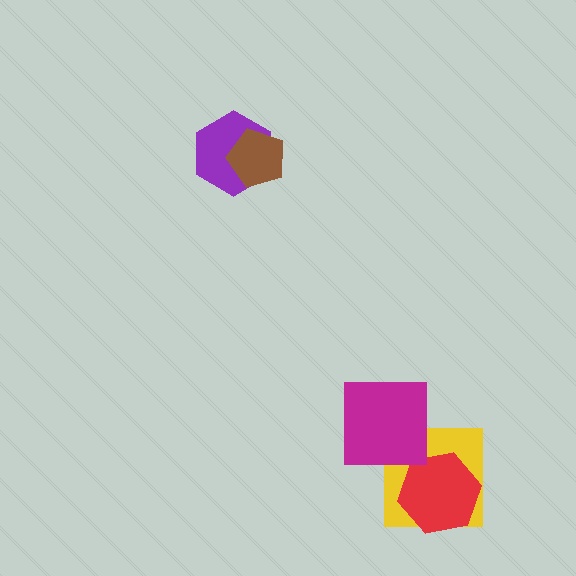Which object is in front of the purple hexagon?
The brown pentagon is in front of the purple hexagon.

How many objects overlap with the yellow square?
2 objects overlap with the yellow square.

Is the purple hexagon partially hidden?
Yes, it is partially covered by another shape.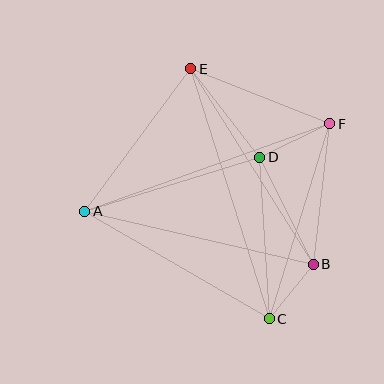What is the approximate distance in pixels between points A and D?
The distance between A and D is approximately 183 pixels.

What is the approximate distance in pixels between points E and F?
The distance between E and F is approximately 150 pixels.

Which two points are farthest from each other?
Points C and E are farthest from each other.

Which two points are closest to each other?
Points B and C are closest to each other.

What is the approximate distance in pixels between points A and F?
The distance between A and F is approximately 260 pixels.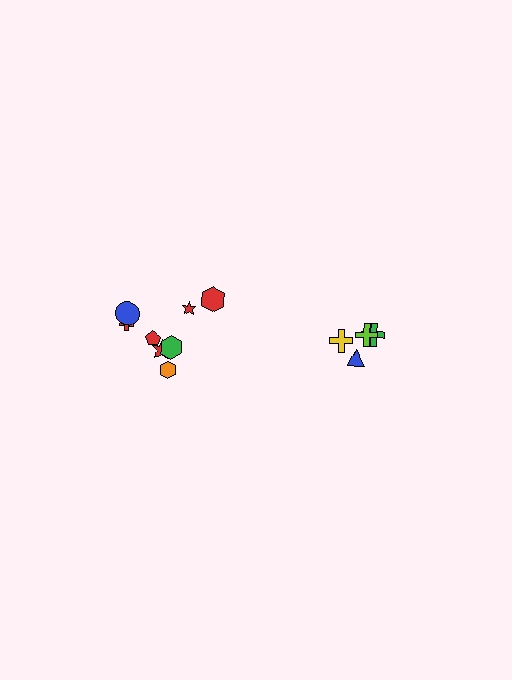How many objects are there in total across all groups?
There are 12 objects.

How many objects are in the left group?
There are 8 objects.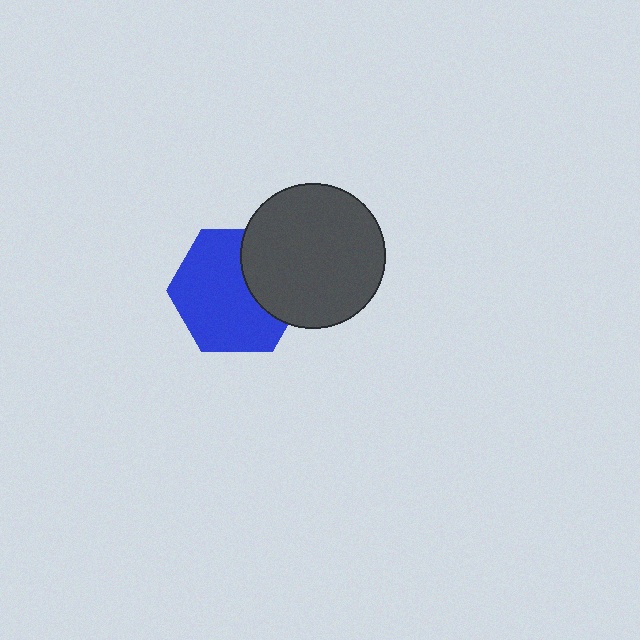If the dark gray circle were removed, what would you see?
You would see the complete blue hexagon.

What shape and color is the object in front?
The object in front is a dark gray circle.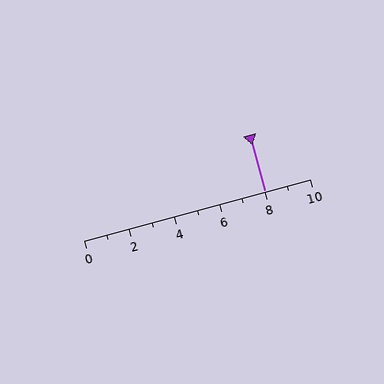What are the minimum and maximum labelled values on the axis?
The axis runs from 0 to 10.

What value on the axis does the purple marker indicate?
The marker indicates approximately 8.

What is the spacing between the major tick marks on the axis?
The major ticks are spaced 2 apart.